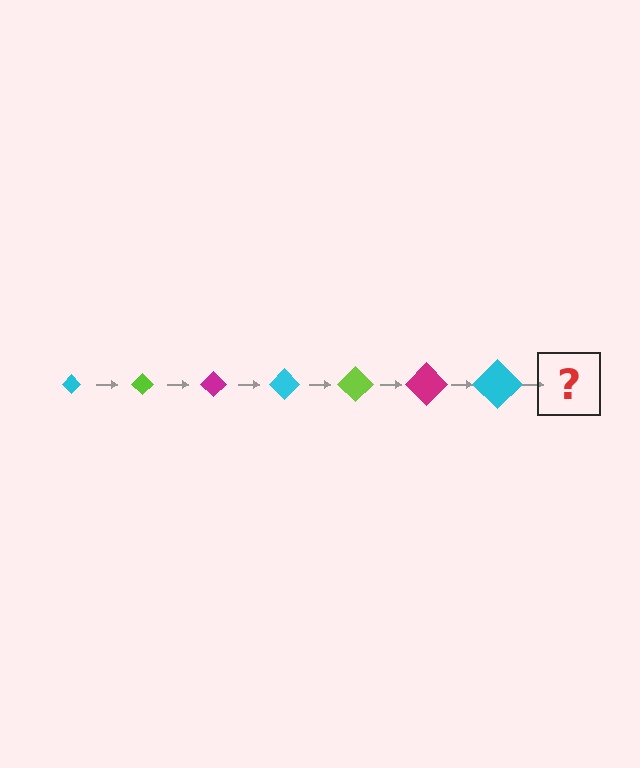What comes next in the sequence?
The next element should be a lime diamond, larger than the previous one.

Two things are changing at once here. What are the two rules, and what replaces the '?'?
The two rules are that the diamond grows larger each step and the color cycles through cyan, lime, and magenta. The '?' should be a lime diamond, larger than the previous one.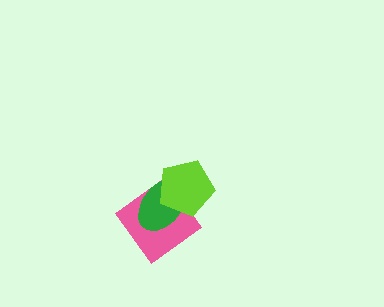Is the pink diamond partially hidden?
Yes, it is partially covered by another shape.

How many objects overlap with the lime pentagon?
2 objects overlap with the lime pentagon.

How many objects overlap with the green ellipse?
2 objects overlap with the green ellipse.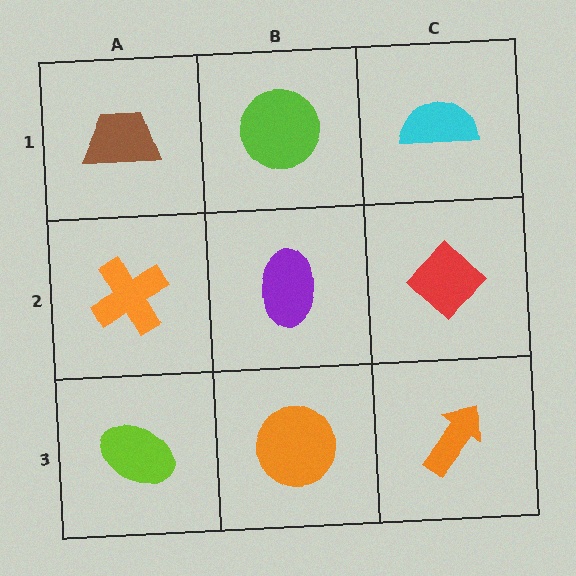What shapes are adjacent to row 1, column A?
An orange cross (row 2, column A), a lime circle (row 1, column B).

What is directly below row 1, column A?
An orange cross.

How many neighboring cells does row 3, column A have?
2.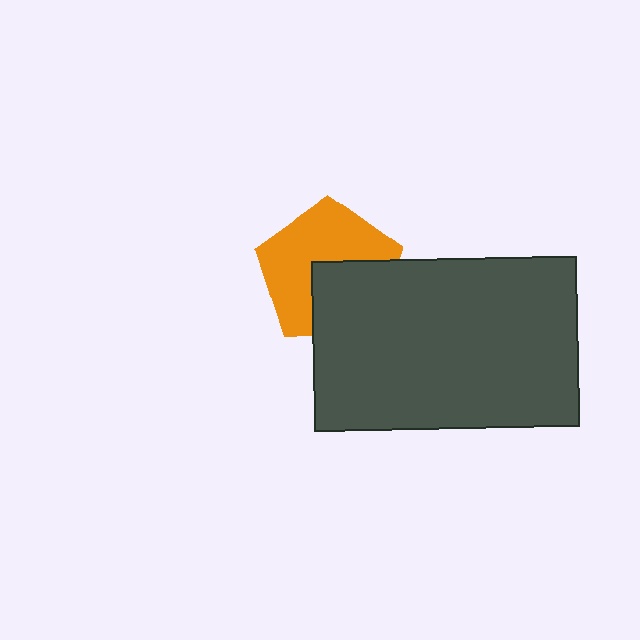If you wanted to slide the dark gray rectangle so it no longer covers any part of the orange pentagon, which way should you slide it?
Slide it down — that is the most direct way to separate the two shapes.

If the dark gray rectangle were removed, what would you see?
You would see the complete orange pentagon.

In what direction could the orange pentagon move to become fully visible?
The orange pentagon could move up. That would shift it out from behind the dark gray rectangle entirely.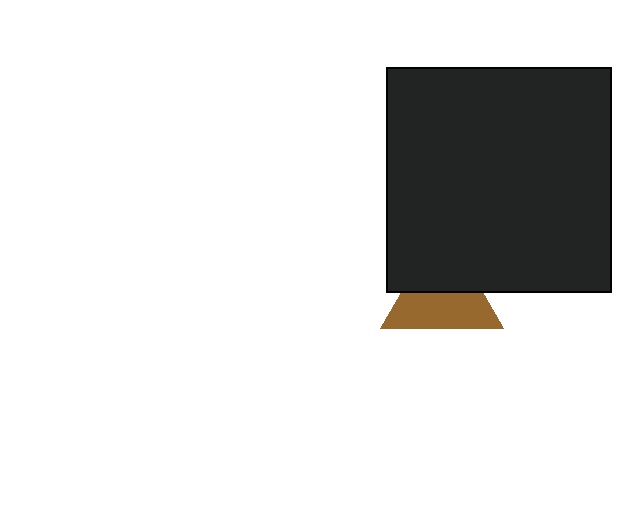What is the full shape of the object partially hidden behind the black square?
The partially hidden object is a brown triangle.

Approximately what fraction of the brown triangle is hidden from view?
Roughly 44% of the brown triangle is hidden behind the black square.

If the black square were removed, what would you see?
You would see the complete brown triangle.